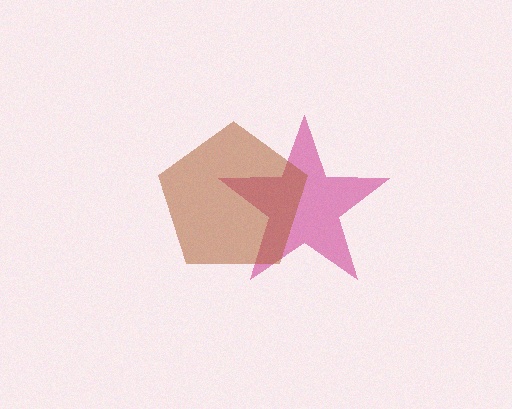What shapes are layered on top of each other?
The layered shapes are: a magenta star, a brown pentagon.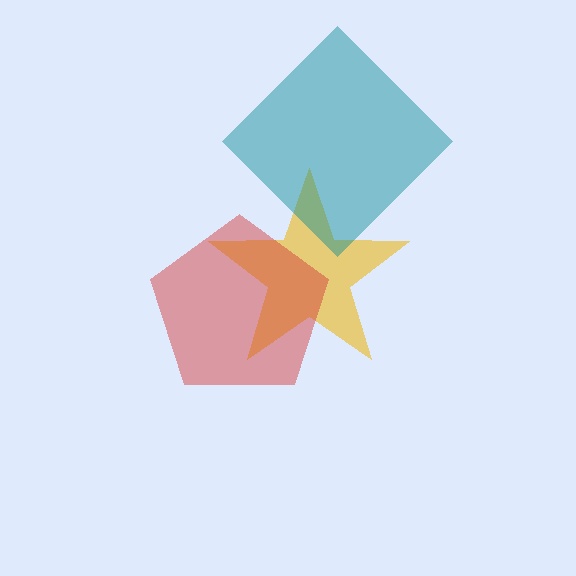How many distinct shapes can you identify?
There are 3 distinct shapes: a yellow star, a red pentagon, a teal diamond.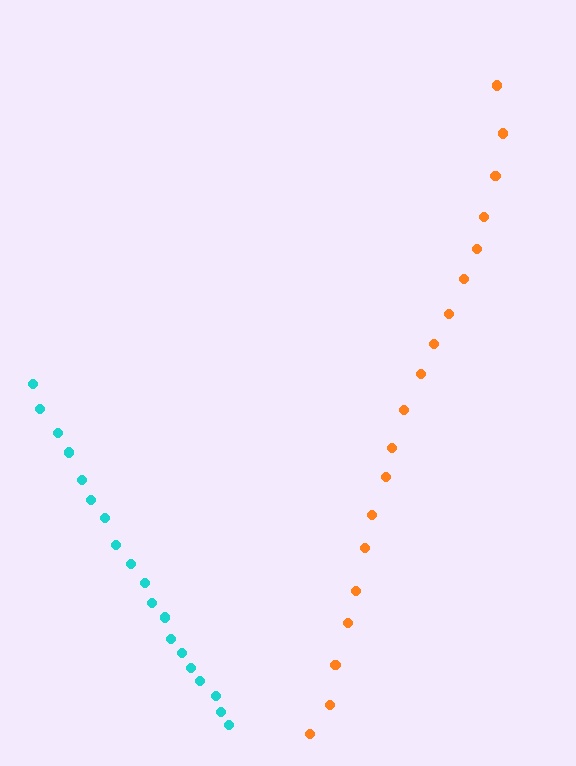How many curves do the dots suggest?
There are 2 distinct paths.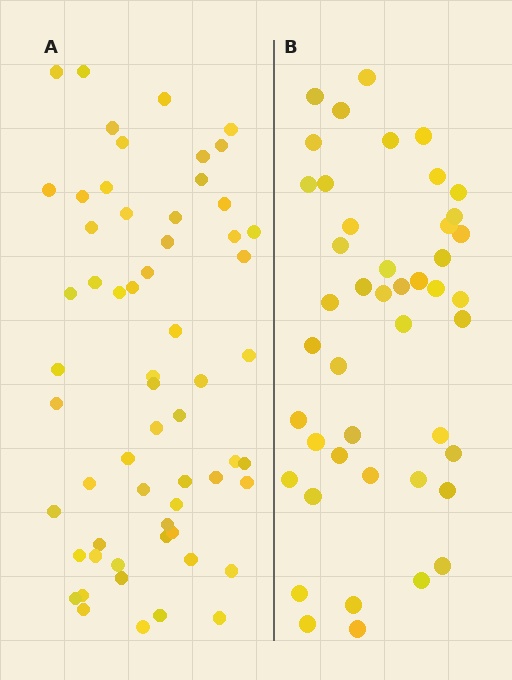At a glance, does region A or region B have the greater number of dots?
Region A (the left region) has more dots.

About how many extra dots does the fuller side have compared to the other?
Region A has approximately 15 more dots than region B.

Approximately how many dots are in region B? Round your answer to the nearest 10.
About 40 dots. (The exact count is 45, which rounds to 40.)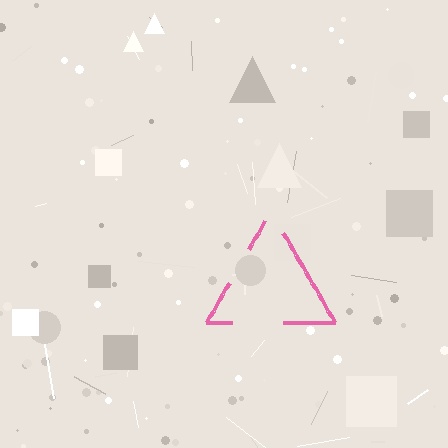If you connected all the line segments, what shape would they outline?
They would outline a triangle.